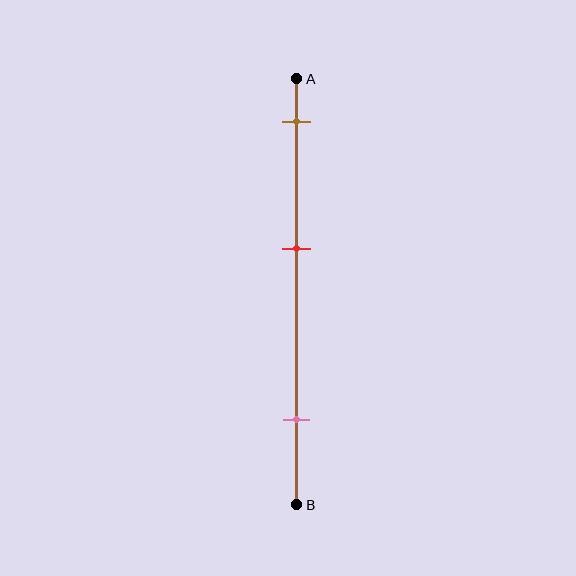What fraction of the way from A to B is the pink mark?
The pink mark is approximately 80% (0.8) of the way from A to B.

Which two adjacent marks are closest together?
The brown and red marks are the closest adjacent pair.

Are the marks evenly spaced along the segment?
Yes, the marks are approximately evenly spaced.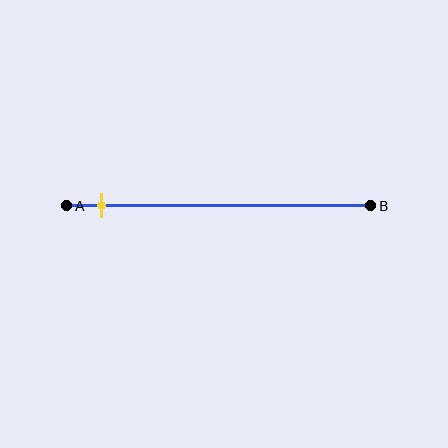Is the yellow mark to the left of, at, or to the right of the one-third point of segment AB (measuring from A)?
The yellow mark is to the left of the one-third point of segment AB.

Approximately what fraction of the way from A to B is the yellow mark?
The yellow mark is approximately 10% of the way from A to B.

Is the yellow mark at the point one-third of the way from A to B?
No, the mark is at about 10% from A, not at the 33% one-third point.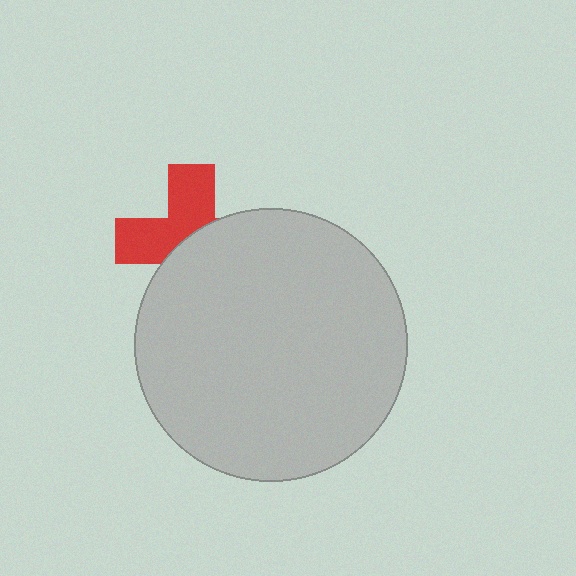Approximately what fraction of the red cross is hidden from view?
Roughly 52% of the red cross is hidden behind the light gray circle.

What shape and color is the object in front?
The object in front is a light gray circle.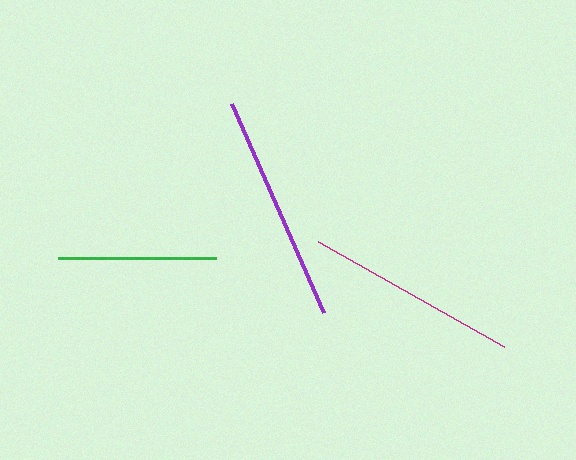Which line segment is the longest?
The purple line is the longest at approximately 228 pixels.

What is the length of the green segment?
The green segment is approximately 158 pixels long.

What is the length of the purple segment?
The purple segment is approximately 228 pixels long.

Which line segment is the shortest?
The green line is the shortest at approximately 158 pixels.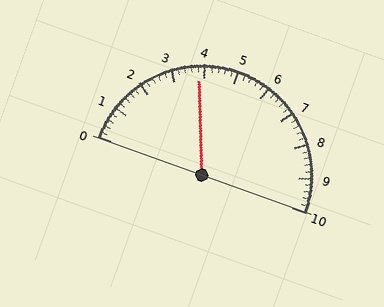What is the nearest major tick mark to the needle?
The nearest major tick mark is 4.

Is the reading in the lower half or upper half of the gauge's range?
The reading is in the lower half of the range (0 to 10).